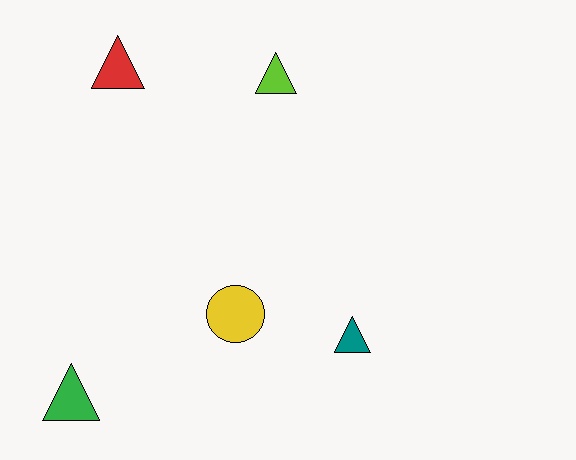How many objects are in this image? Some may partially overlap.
There are 5 objects.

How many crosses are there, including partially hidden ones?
There are no crosses.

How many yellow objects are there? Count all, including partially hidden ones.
There is 1 yellow object.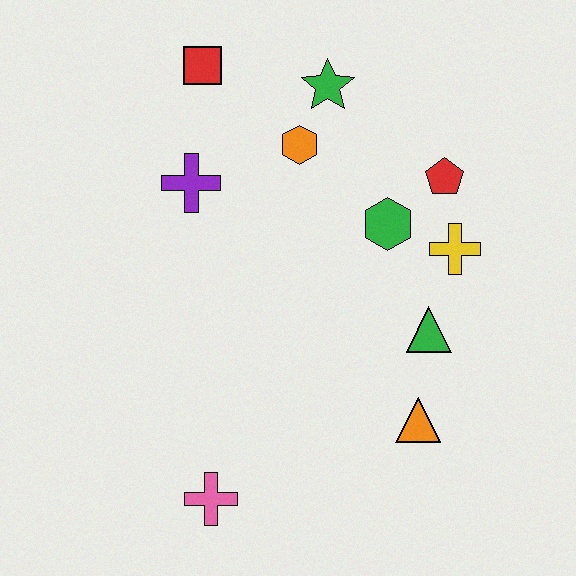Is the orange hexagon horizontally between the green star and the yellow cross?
No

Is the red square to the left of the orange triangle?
Yes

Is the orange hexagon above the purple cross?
Yes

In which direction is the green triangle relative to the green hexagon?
The green triangle is below the green hexagon.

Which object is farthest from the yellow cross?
The pink cross is farthest from the yellow cross.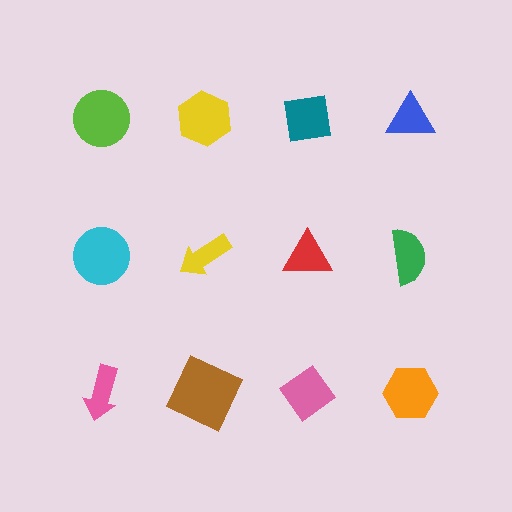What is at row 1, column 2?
A yellow hexagon.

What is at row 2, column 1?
A cyan circle.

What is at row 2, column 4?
A green semicircle.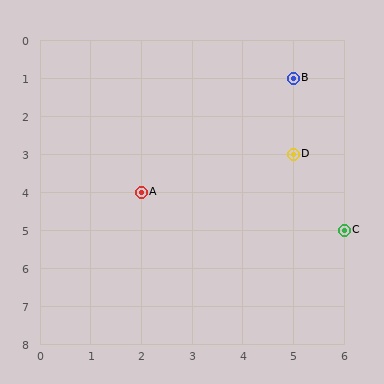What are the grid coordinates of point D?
Point D is at grid coordinates (5, 3).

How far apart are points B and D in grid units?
Points B and D are 2 rows apart.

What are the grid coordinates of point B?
Point B is at grid coordinates (5, 1).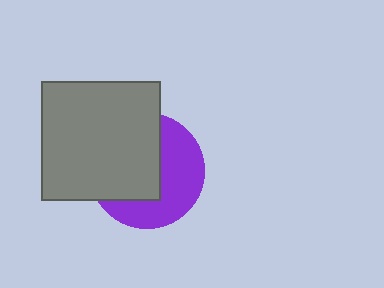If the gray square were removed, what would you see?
You would see the complete purple circle.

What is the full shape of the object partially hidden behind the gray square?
The partially hidden object is a purple circle.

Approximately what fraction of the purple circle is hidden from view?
Roughly 53% of the purple circle is hidden behind the gray square.